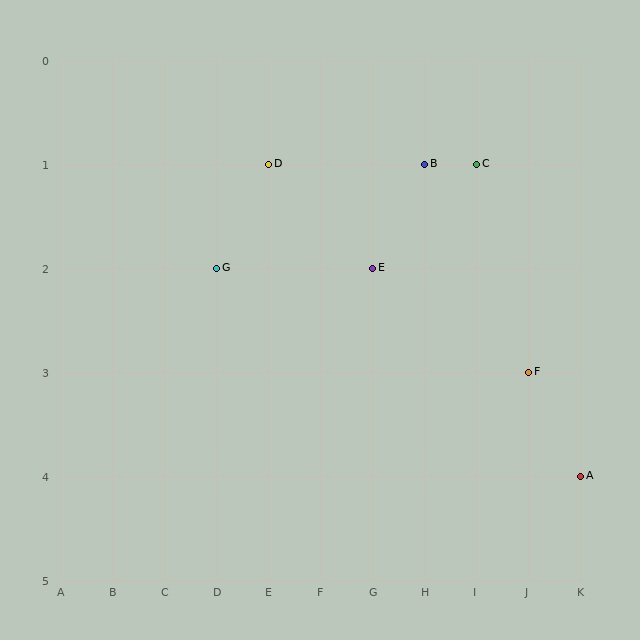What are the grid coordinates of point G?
Point G is at grid coordinates (D, 2).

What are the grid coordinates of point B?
Point B is at grid coordinates (H, 1).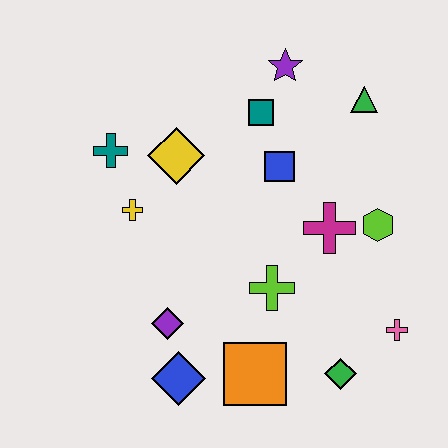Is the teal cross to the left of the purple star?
Yes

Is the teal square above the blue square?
Yes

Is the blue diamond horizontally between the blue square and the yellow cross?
Yes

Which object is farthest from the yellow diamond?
The pink cross is farthest from the yellow diamond.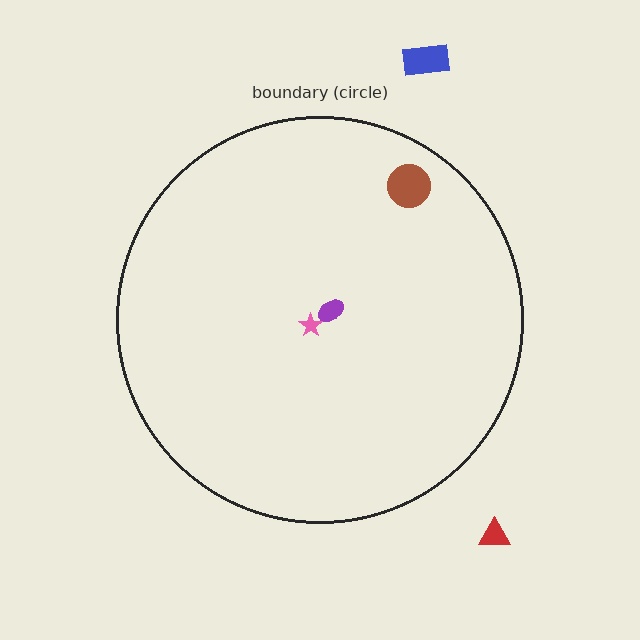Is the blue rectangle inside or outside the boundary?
Outside.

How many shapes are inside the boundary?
3 inside, 2 outside.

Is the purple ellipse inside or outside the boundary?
Inside.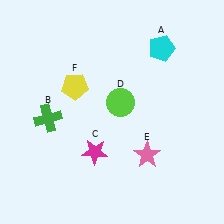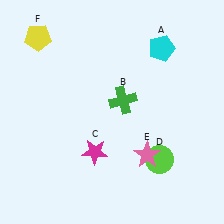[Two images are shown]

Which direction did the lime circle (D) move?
The lime circle (D) moved down.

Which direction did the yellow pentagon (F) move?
The yellow pentagon (F) moved up.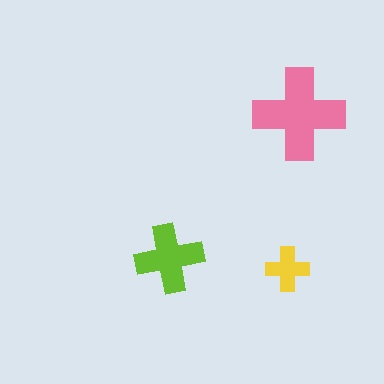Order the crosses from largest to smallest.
the pink one, the lime one, the yellow one.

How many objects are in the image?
There are 3 objects in the image.